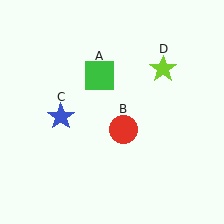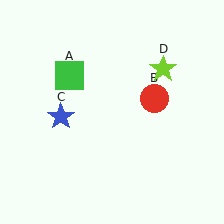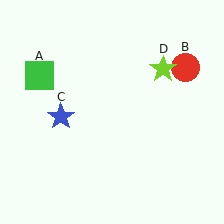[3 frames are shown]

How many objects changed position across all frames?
2 objects changed position: green square (object A), red circle (object B).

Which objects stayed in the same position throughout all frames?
Blue star (object C) and lime star (object D) remained stationary.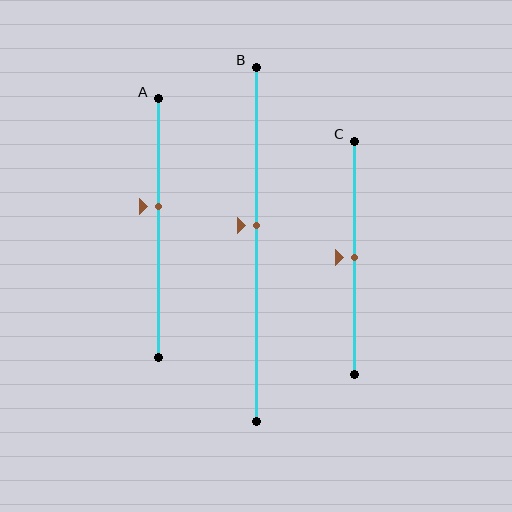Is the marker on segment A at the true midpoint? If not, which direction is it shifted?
No, the marker on segment A is shifted upward by about 8% of the segment length.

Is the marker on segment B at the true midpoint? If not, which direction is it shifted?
No, the marker on segment B is shifted upward by about 5% of the segment length.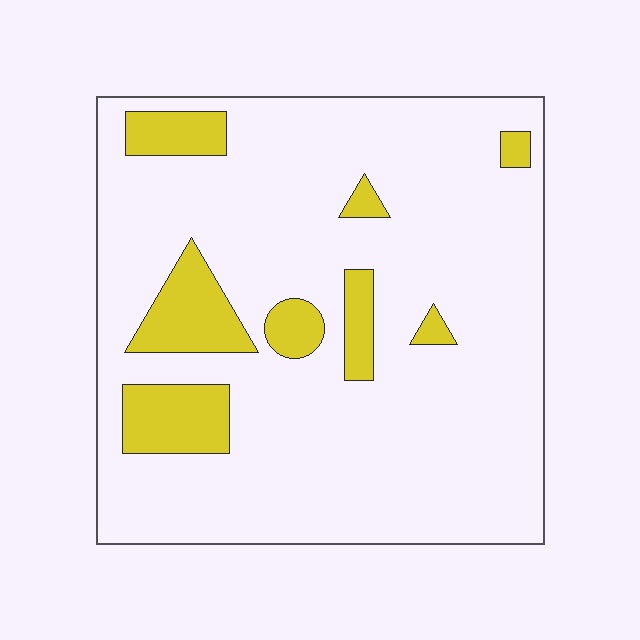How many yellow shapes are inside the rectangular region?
8.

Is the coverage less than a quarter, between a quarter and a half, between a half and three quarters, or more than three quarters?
Less than a quarter.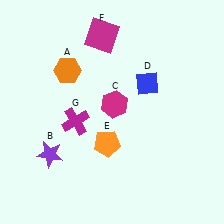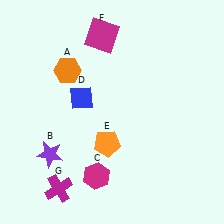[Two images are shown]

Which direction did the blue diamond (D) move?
The blue diamond (D) moved left.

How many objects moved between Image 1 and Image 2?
3 objects moved between the two images.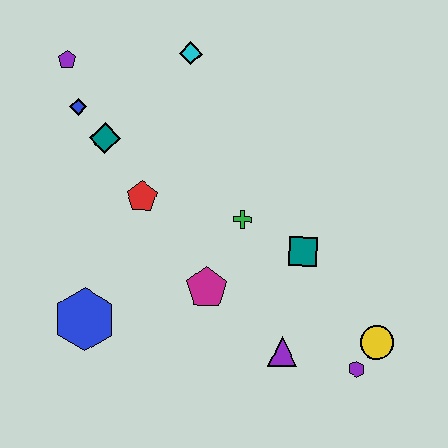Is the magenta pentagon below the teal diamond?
Yes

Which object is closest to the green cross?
The teal square is closest to the green cross.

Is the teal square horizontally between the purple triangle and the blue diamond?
No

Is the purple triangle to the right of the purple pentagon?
Yes